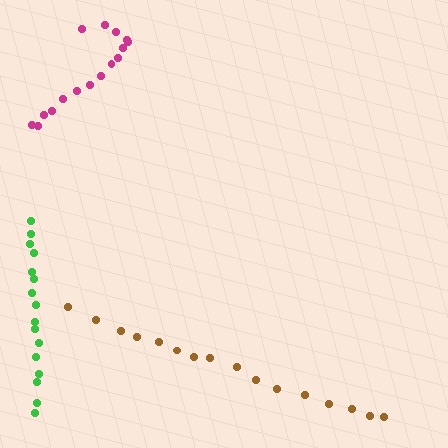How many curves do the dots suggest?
There are 3 distinct paths.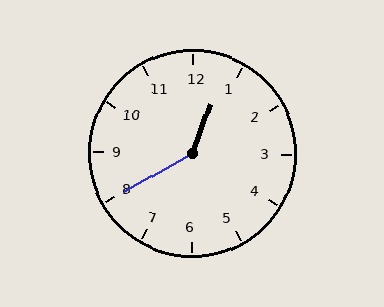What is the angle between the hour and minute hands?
Approximately 140 degrees.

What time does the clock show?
12:40.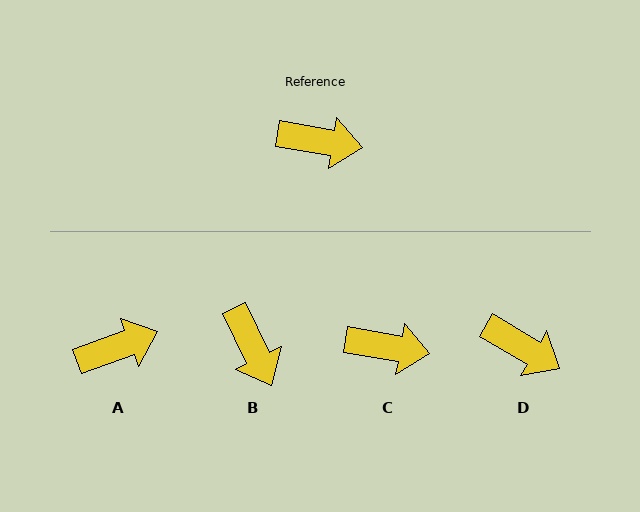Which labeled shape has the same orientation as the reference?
C.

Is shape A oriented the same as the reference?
No, it is off by about 30 degrees.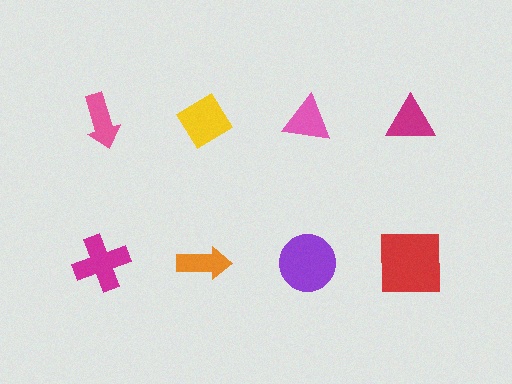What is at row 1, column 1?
A pink arrow.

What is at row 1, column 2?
A yellow diamond.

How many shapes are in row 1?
4 shapes.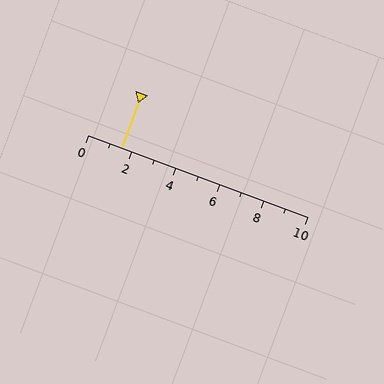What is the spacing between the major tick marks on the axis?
The major ticks are spaced 2 apart.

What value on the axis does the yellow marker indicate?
The marker indicates approximately 1.5.